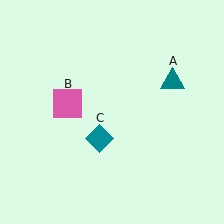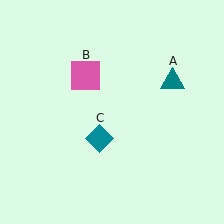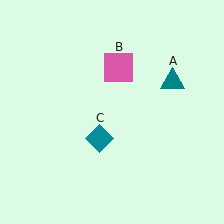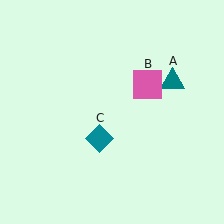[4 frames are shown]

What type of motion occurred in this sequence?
The pink square (object B) rotated clockwise around the center of the scene.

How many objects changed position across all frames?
1 object changed position: pink square (object B).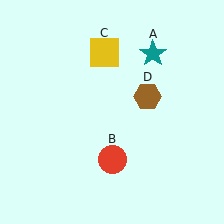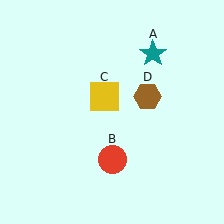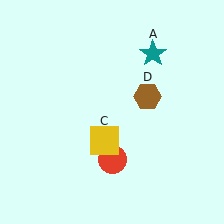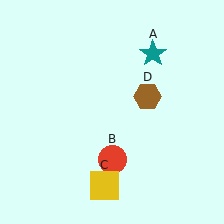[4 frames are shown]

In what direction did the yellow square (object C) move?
The yellow square (object C) moved down.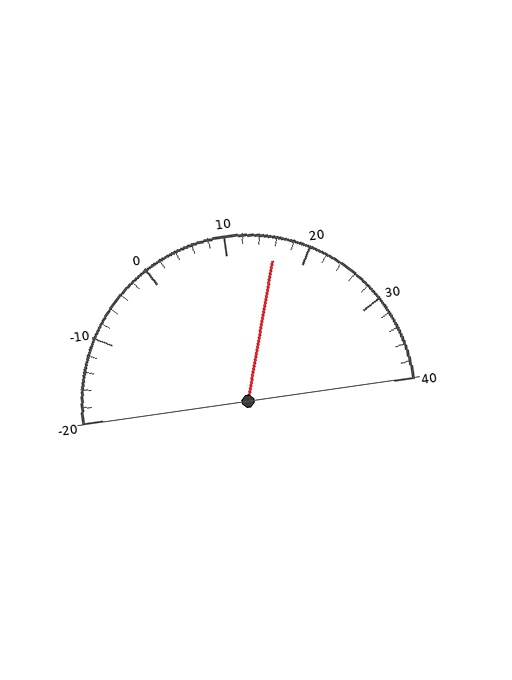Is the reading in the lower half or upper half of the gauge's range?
The reading is in the upper half of the range (-20 to 40).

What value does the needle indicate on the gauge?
The needle indicates approximately 16.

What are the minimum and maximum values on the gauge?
The gauge ranges from -20 to 40.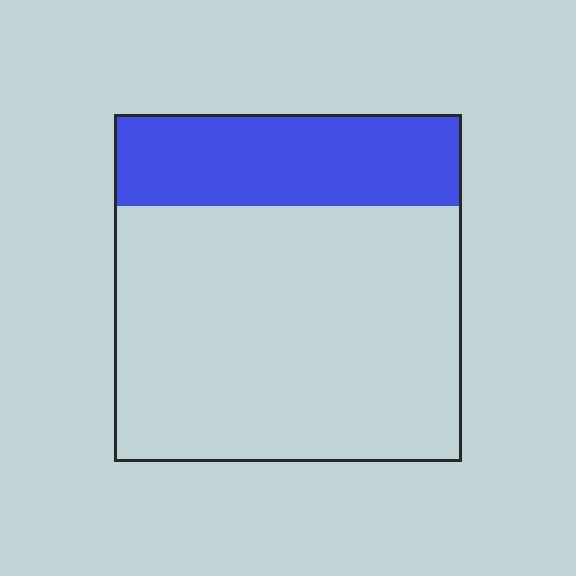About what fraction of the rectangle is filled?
About one quarter (1/4).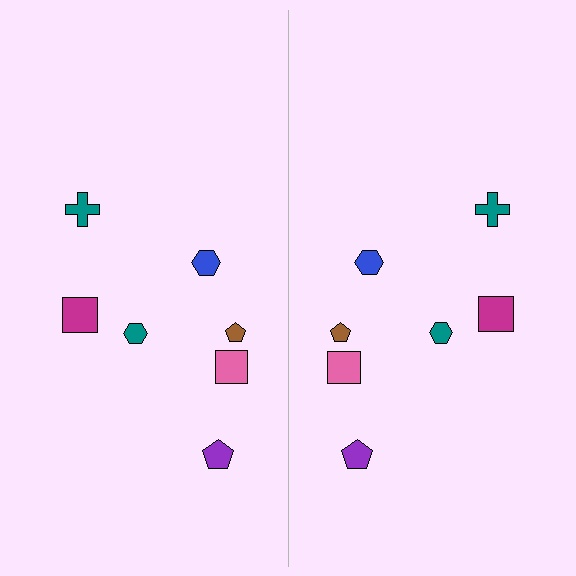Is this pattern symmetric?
Yes, this pattern has bilateral (reflection) symmetry.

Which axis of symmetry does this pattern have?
The pattern has a vertical axis of symmetry running through the center of the image.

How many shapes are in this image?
There are 14 shapes in this image.